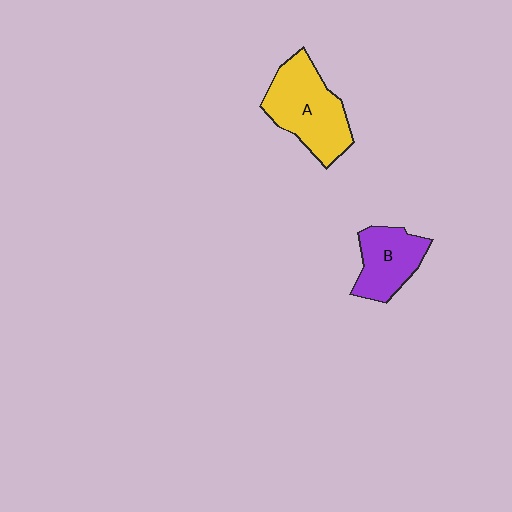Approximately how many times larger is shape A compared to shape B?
Approximately 1.5 times.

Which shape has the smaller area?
Shape B (purple).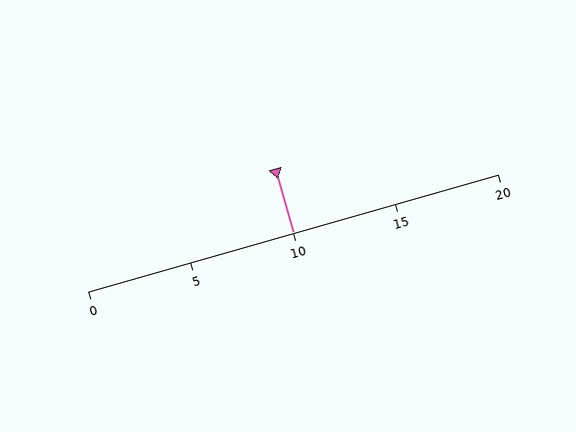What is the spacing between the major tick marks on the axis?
The major ticks are spaced 5 apart.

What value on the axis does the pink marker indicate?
The marker indicates approximately 10.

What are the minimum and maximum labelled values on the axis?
The axis runs from 0 to 20.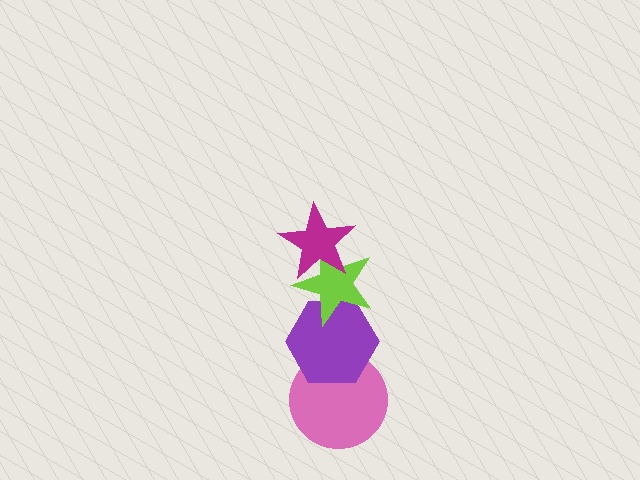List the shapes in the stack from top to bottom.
From top to bottom: the magenta star, the lime star, the purple hexagon, the pink circle.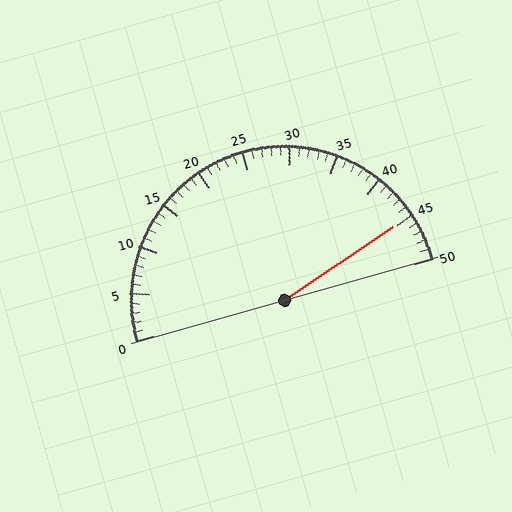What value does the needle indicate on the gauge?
The needle indicates approximately 45.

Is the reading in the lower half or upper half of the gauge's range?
The reading is in the upper half of the range (0 to 50).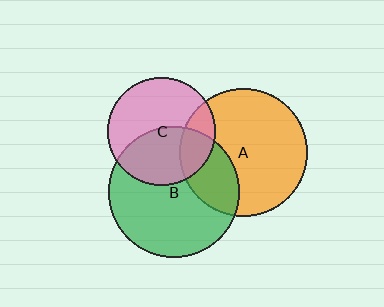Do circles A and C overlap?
Yes.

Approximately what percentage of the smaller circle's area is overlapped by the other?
Approximately 20%.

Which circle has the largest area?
Circle B (green).